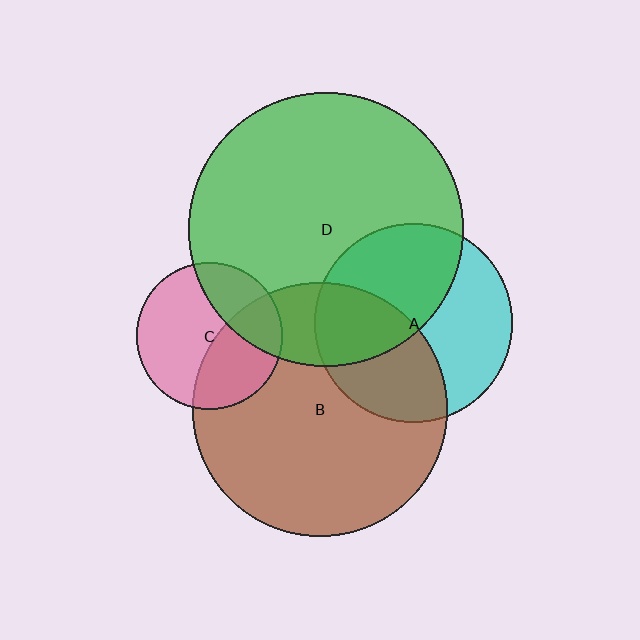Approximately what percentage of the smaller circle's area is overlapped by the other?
Approximately 40%.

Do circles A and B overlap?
Yes.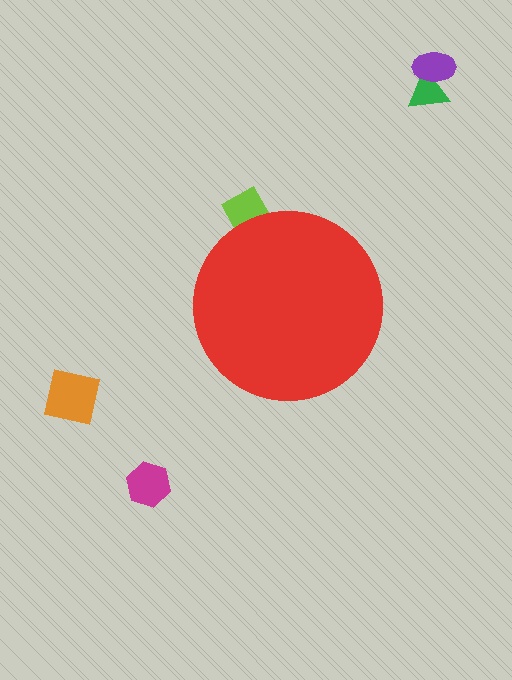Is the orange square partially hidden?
No, the orange square is fully visible.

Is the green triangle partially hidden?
No, the green triangle is fully visible.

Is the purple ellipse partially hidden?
No, the purple ellipse is fully visible.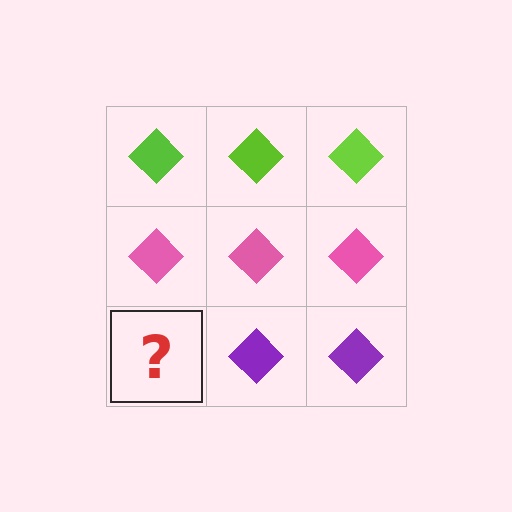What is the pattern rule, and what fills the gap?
The rule is that each row has a consistent color. The gap should be filled with a purple diamond.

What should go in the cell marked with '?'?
The missing cell should contain a purple diamond.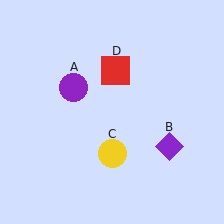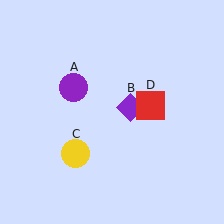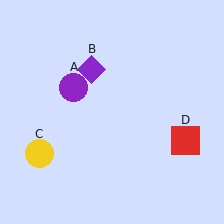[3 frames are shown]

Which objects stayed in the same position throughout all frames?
Purple circle (object A) remained stationary.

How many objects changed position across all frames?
3 objects changed position: purple diamond (object B), yellow circle (object C), red square (object D).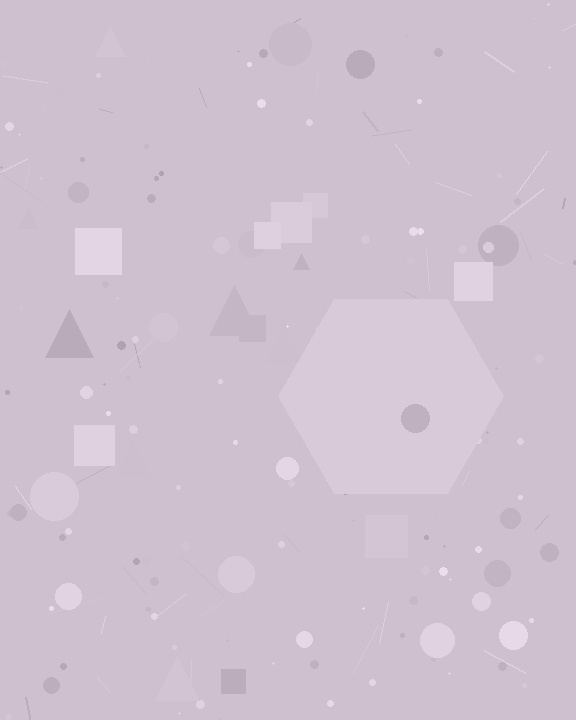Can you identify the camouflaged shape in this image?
The camouflaged shape is a hexagon.